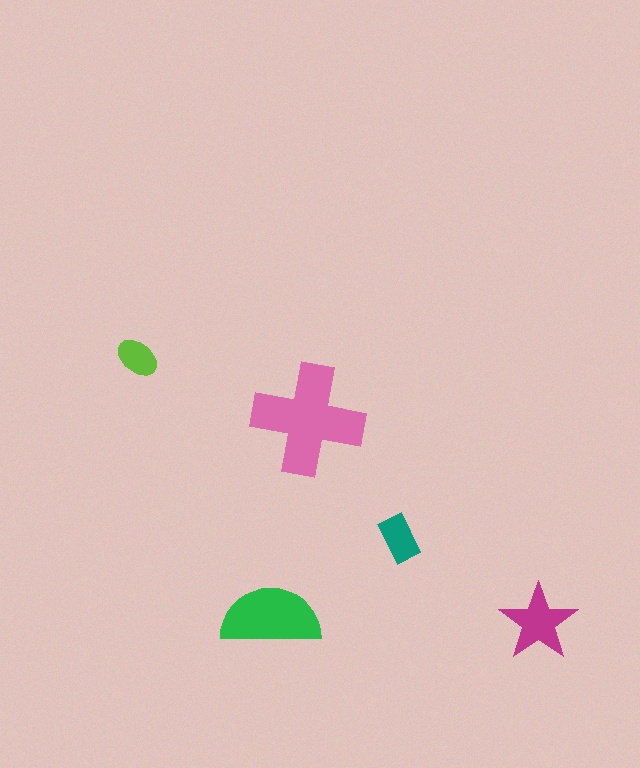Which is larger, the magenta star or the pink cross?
The pink cross.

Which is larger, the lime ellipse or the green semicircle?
The green semicircle.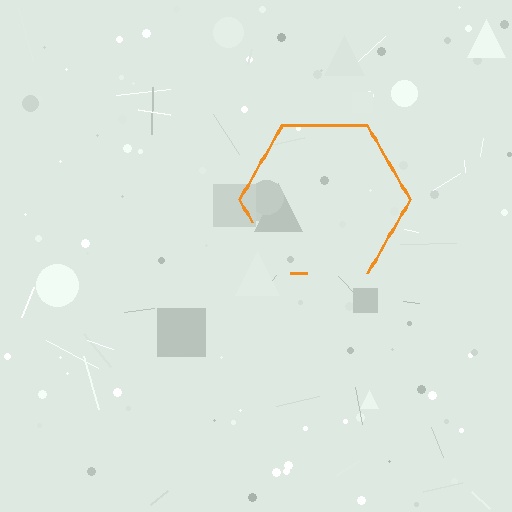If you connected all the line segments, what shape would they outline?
They would outline a hexagon.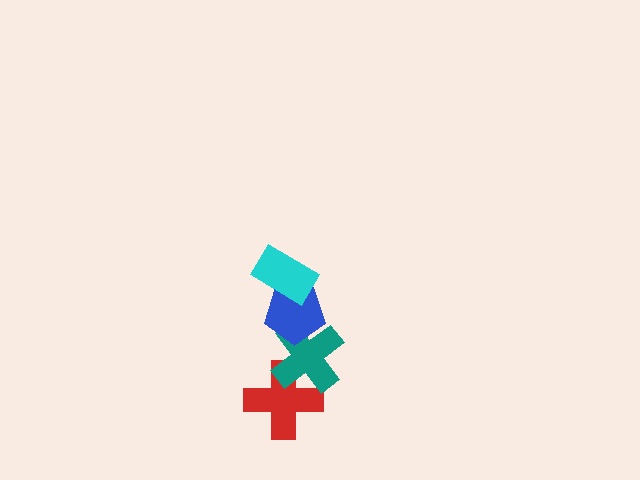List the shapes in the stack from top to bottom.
From top to bottom: the cyan rectangle, the blue pentagon, the teal cross, the red cross.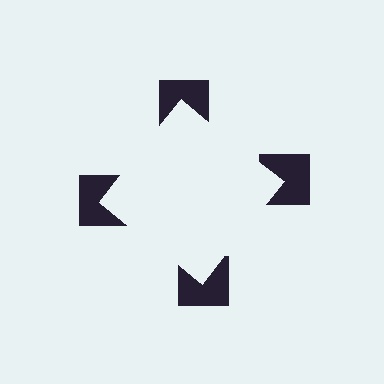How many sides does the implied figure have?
4 sides.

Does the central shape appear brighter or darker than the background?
It typically appears slightly brighter than the background, even though no actual brightness change is drawn.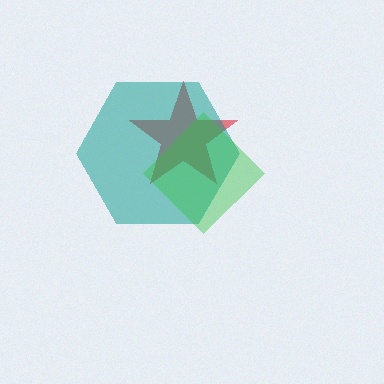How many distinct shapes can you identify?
There are 3 distinct shapes: a red star, a teal hexagon, a green diamond.